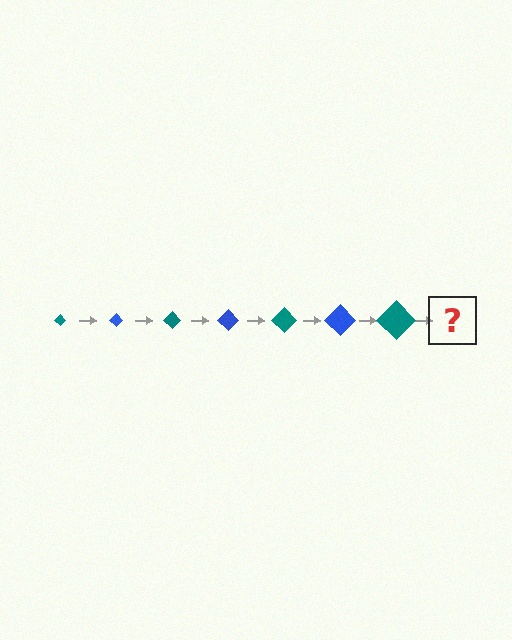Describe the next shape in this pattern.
It should be a blue diamond, larger than the previous one.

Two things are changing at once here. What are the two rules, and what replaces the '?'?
The two rules are that the diamond grows larger each step and the color cycles through teal and blue. The '?' should be a blue diamond, larger than the previous one.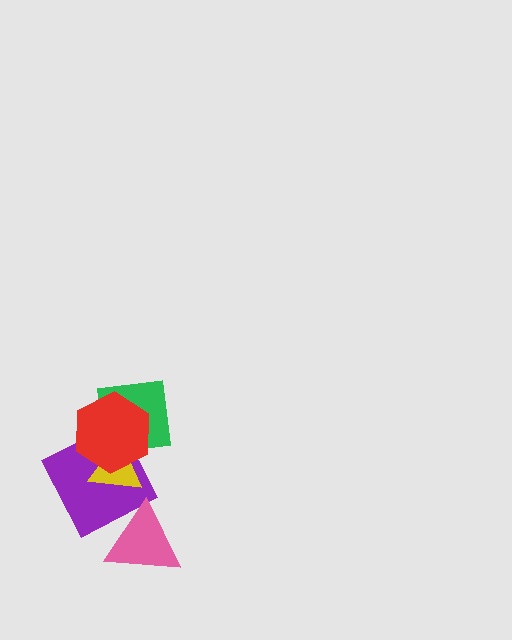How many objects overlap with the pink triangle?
1 object overlaps with the pink triangle.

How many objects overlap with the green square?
3 objects overlap with the green square.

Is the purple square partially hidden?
Yes, it is partially covered by another shape.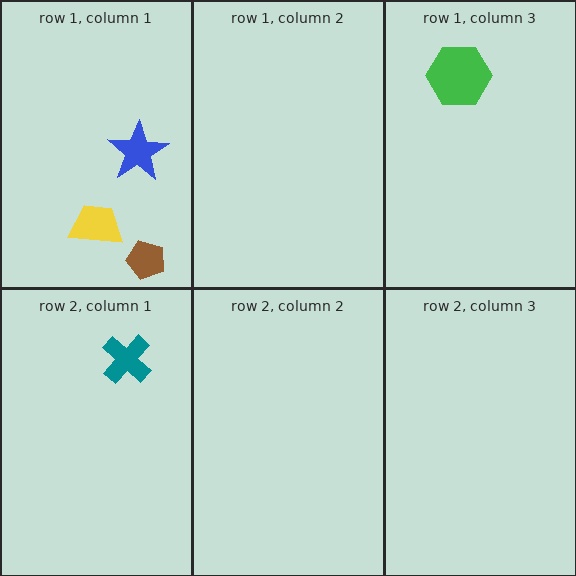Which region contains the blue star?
The row 1, column 1 region.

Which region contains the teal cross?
The row 2, column 1 region.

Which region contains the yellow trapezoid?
The row 1, column 1 region.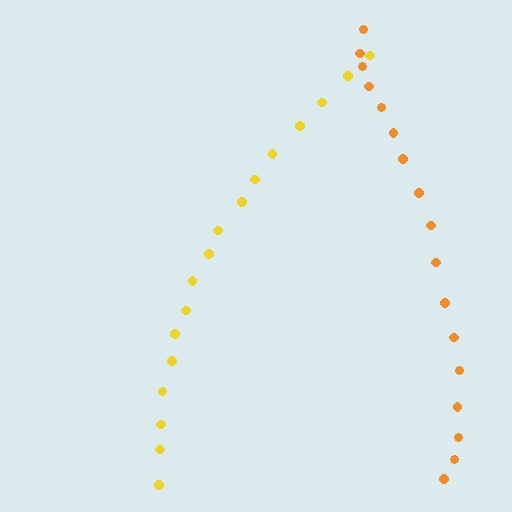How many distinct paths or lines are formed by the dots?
There are 2 distinct paths.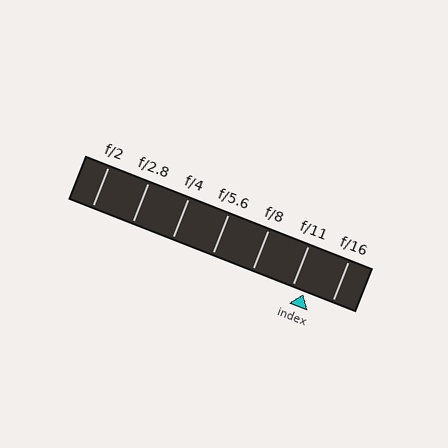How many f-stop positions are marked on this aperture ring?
There are 7 f-stop positions marked.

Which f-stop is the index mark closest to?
The index mark is closest to f/11.